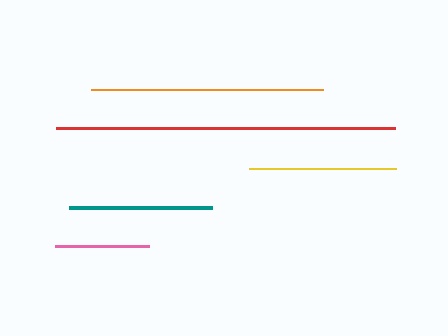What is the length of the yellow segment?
The yellow segment is approximately 147 pixels long.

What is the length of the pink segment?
The pink segment is approximately 95 pixels long.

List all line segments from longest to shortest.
From longest to shortest: red, orange, yellow, teal, pink.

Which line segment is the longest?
The red line is the longest at approximately 340 pixels.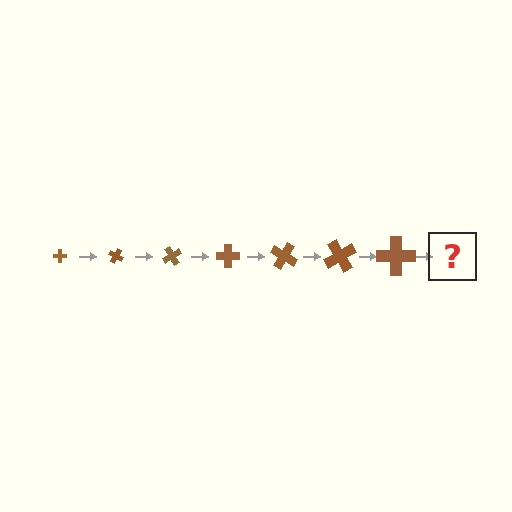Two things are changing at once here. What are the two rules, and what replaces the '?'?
The two rules are that the cross grows larger each step and it rotates 30 degrees each step. The '?' should be a cross, larger than the previous one and rotated 210 degrees from the start.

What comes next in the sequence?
The next element should be a cross, larger than the previous one and rotated 210 degrees from the start.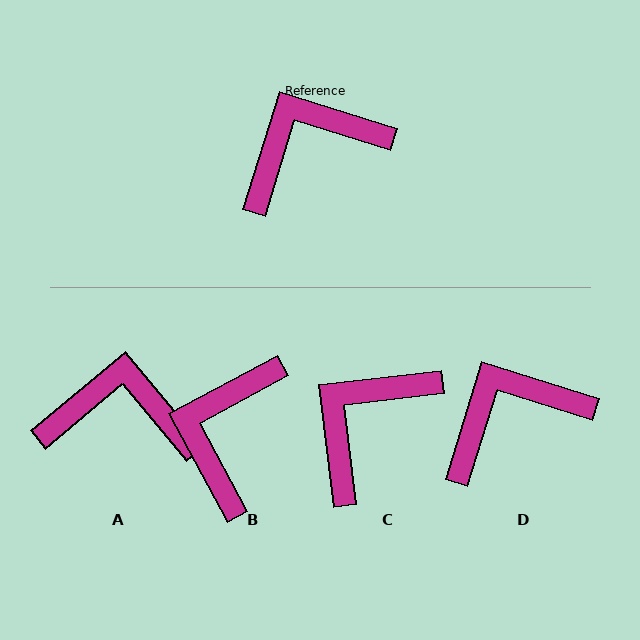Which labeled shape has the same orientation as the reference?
D.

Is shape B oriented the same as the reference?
No, it is off by about 45 degrees.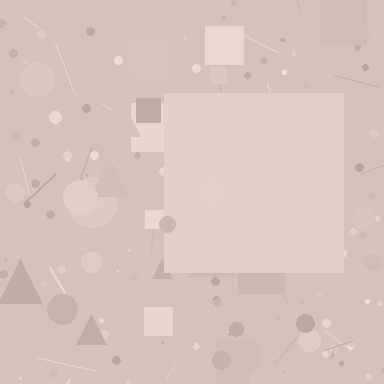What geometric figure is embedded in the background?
A square is embedded in the background.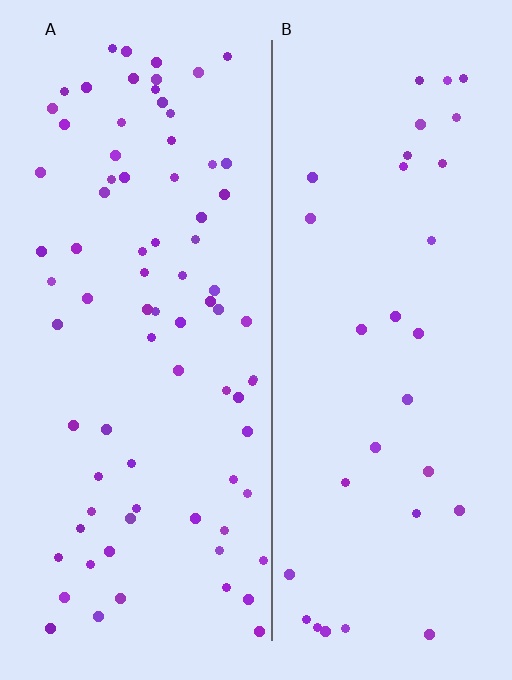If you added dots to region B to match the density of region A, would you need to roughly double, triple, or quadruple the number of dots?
Approximately double.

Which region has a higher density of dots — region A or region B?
A (the left).